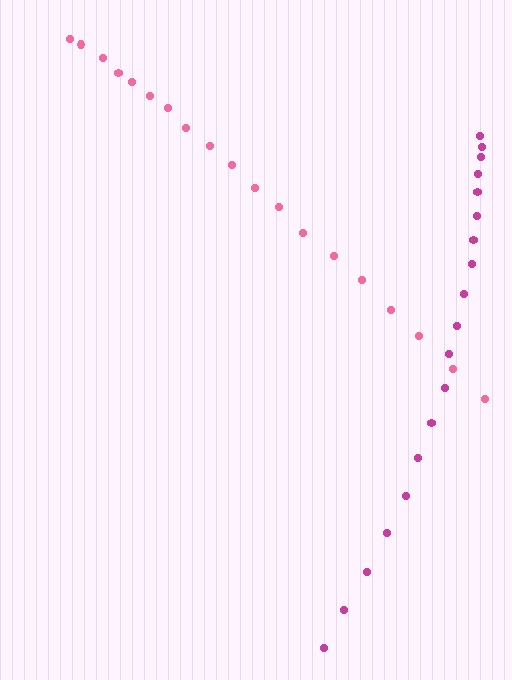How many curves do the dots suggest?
There are 2 distinct paths.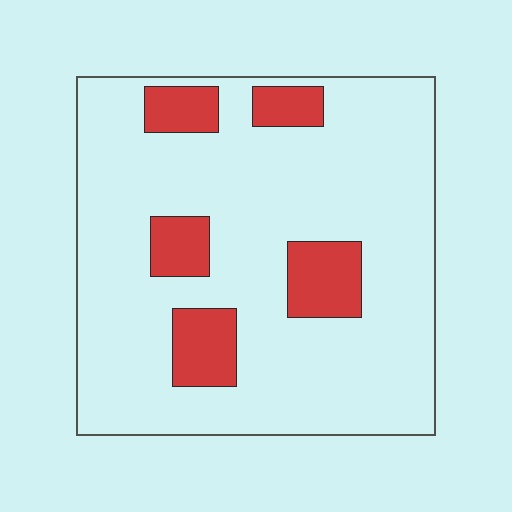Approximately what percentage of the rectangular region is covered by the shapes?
Approximately 15%.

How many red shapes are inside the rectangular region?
5.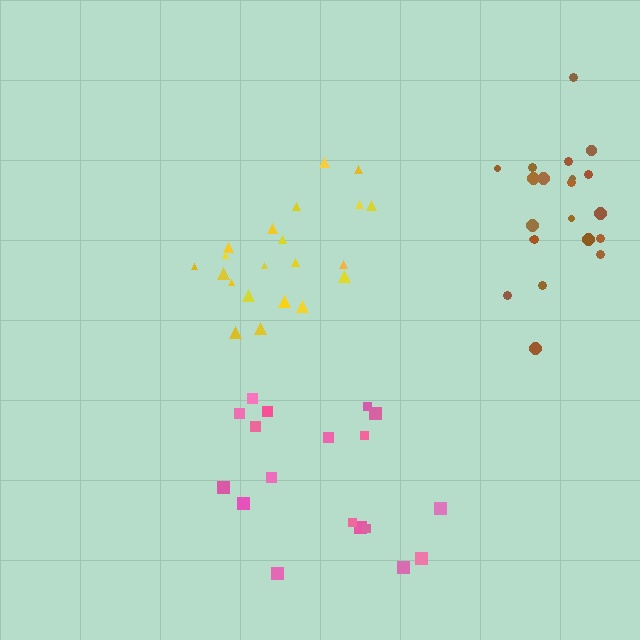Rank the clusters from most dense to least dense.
yellow, brown, pink.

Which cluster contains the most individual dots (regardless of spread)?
Brown (22).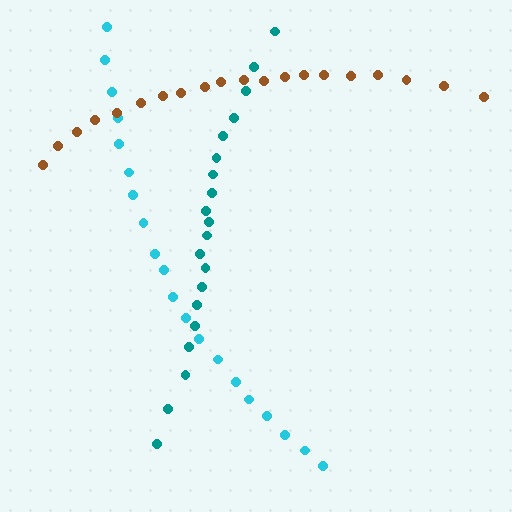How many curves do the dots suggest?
There are 3 distinct paths.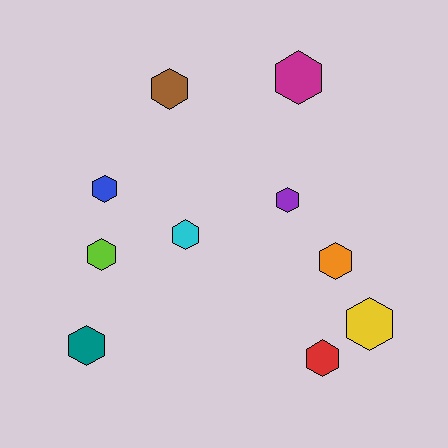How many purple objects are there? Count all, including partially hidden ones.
There is 1 purple object.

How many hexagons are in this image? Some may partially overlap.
There are 10 hexagons.